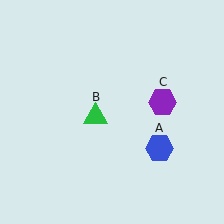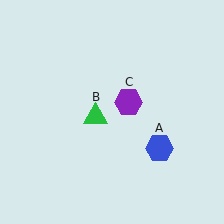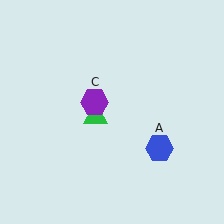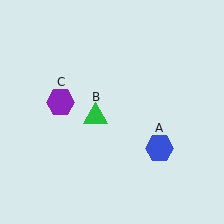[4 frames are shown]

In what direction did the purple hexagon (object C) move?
The purple hexagon (object C) moved left.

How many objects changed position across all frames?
1 object changed position: purple hexagon (object C).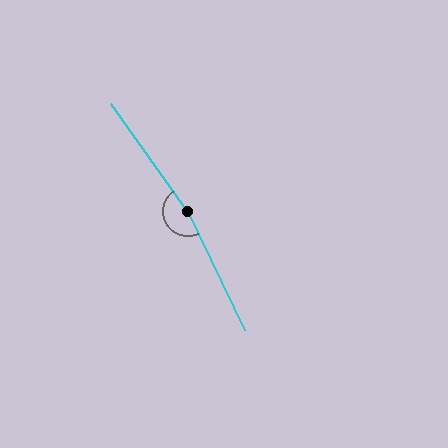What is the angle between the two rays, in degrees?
Approximately 170 degrees.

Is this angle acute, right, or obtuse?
It is obtuse.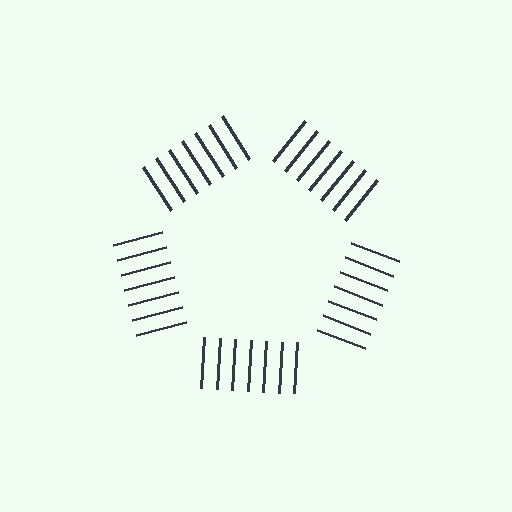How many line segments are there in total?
35 — 7 along each of the 5 edges.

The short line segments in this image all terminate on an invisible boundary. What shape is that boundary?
An illusory pentagon — the line segments terminate on its edges but no continuous stroke is drawn.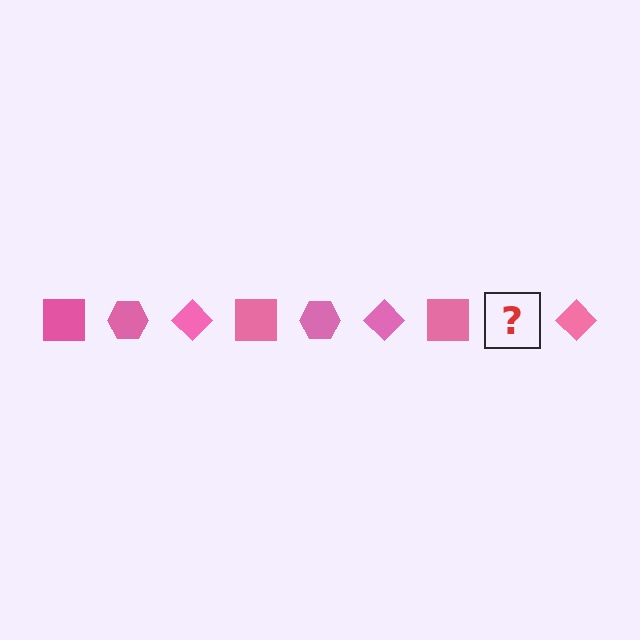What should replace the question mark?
The question mark should be replaced with a pink hexagon.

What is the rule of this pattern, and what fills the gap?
The rule is that the pattern cycles through square, hexagon, diamond shapes in pink. The gap should be filled with a pink hexagon.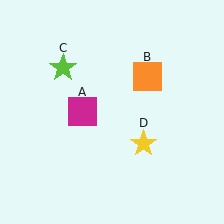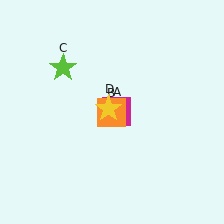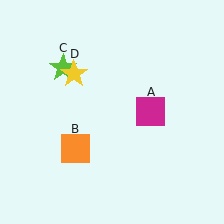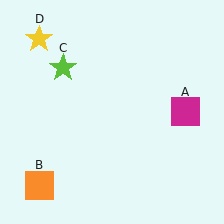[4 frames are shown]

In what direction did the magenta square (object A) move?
The magenta square (object A) moved right.